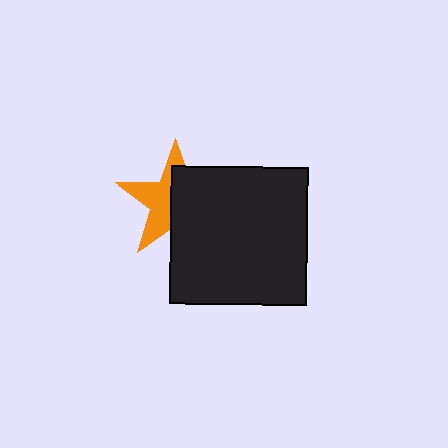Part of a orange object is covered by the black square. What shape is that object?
It is a star.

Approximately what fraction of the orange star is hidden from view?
Roughly 54% of the orange star is hidden behind the black square.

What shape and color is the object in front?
The object in front is a black square.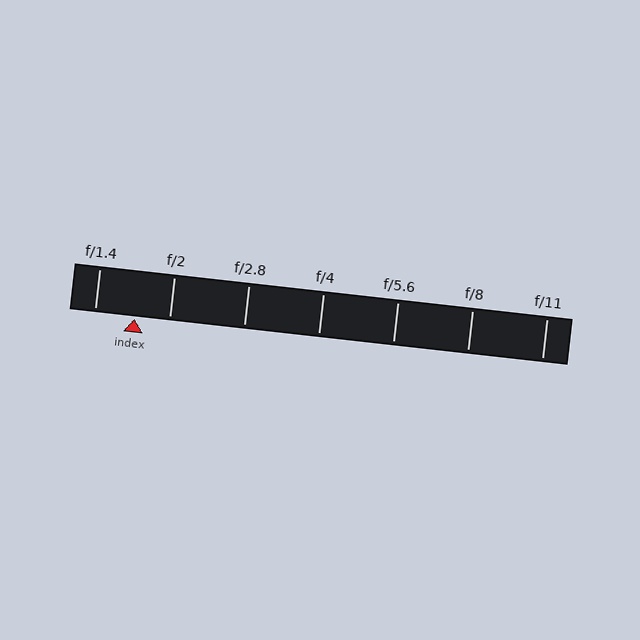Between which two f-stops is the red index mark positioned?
The index mark is between f/1.4 and f/2.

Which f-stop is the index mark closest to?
The index mark is closest to f/2.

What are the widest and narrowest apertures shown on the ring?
The widest aperture shown is f/1.4 and the narrowest is f/11.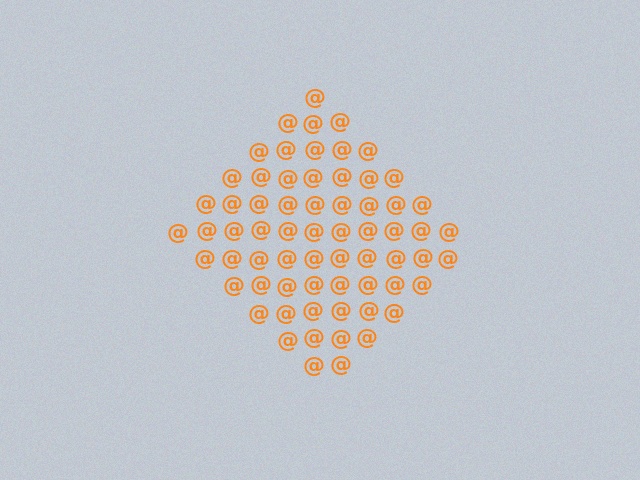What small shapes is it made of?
It is made of small at signs.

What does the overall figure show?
The overall figure shows a diamond.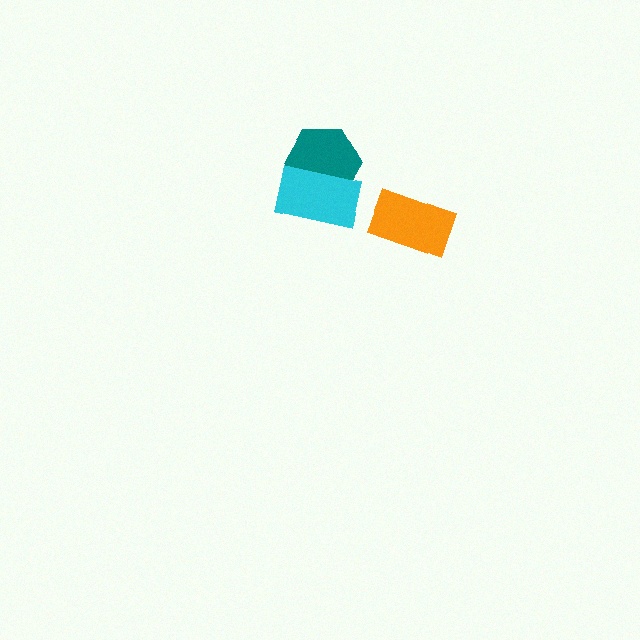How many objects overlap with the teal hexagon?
1 object overlaps with the teal hexagon.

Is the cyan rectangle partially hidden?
No, no other shape covers it.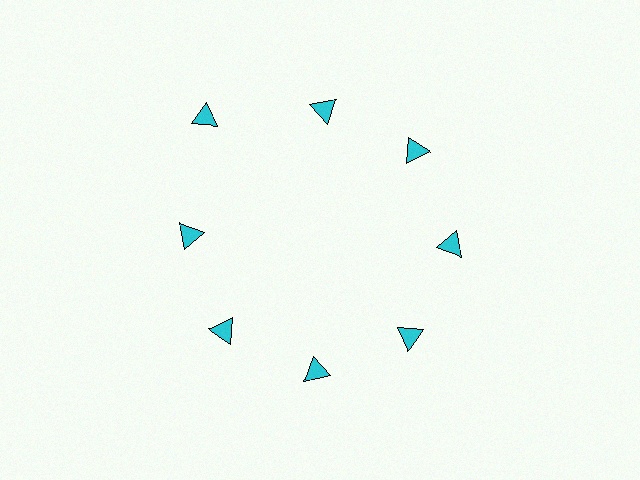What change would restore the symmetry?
The symmetry would be restored by moving it inward, back onto the ring so that all 8 triangles sit at equal angles and equal distance from the center.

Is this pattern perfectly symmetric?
No. The 8 cyan triangles are arranged in a ring, but one element near the 10 o'clock position is pushed outward from the center, breaking the 8-fold rotational symmetry.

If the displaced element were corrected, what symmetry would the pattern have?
It would have 8-fold rotational symmetry — the pattern would map onto itself every 45 degrees.